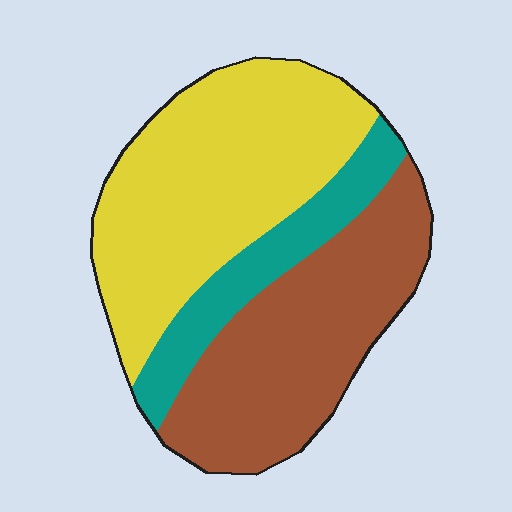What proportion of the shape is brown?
Brown takes up between a third and a half of the shape.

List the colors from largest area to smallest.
From largest to smallest: yellow, brown, teal.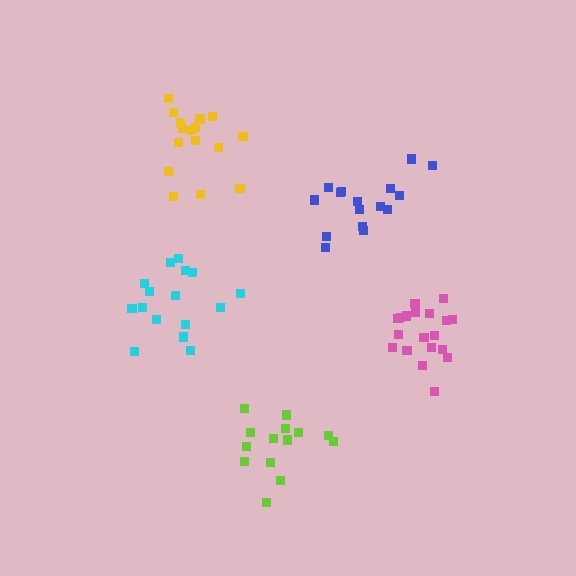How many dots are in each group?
Group 1: 16 dots, Group 2: 14 dots, Group 3: 16 dots, Group 4: 16 dots, Group 5: 19 dots (81 total).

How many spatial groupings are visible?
There are 5 spatial groupings.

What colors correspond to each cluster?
The clusters are colored: yellow, lime, cyan, blue, pink.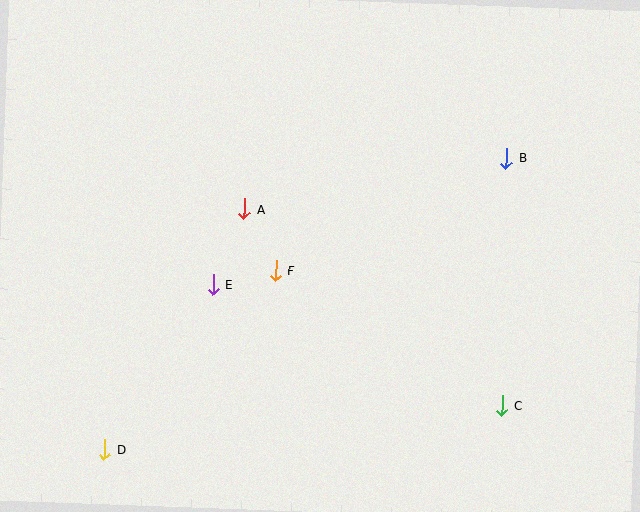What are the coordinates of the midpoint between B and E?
The midpoint between B and E is at (360, 221).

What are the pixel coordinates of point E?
Point E is at (213, 284).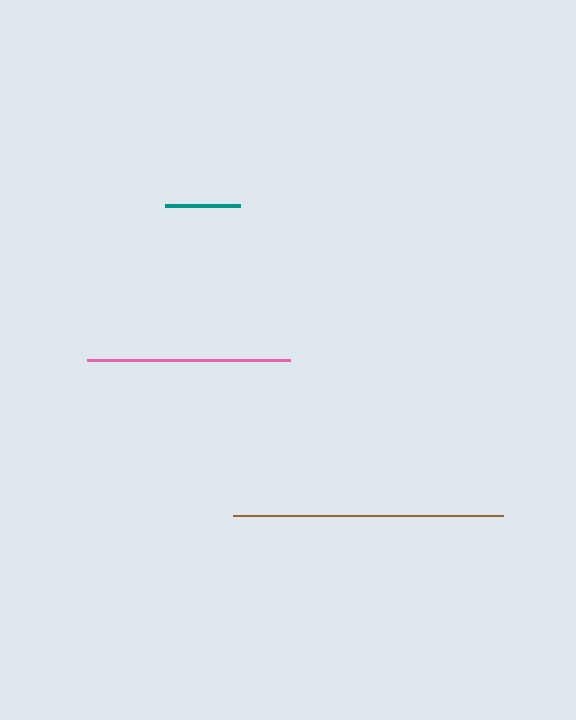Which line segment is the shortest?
The teal line is the shortest at approximately 75 pixels.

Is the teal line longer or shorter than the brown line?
The brown line is longer than the teal line.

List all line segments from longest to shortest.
From longest to shortest: brown, pink, teal.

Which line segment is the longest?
The brown line is the longest at approximately 270 pixels.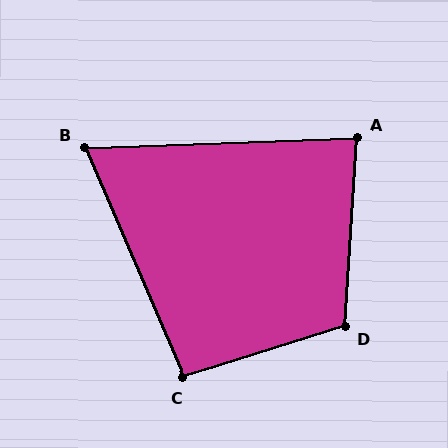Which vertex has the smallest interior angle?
B, at approximately 69 degrees.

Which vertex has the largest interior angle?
D, at approximately 111 degrees.